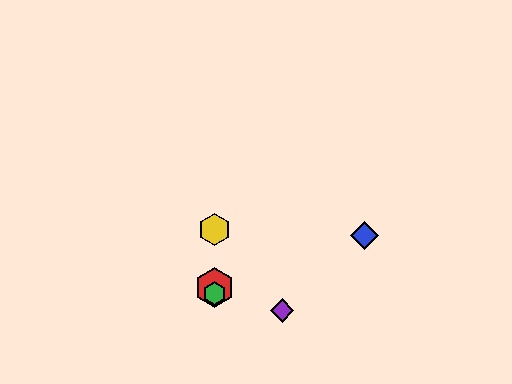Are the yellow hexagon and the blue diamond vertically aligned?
No, the yellow hexagon is at x≈214 and the blue diamond is at x≈364.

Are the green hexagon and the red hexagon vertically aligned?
Yes, both are at x≈214.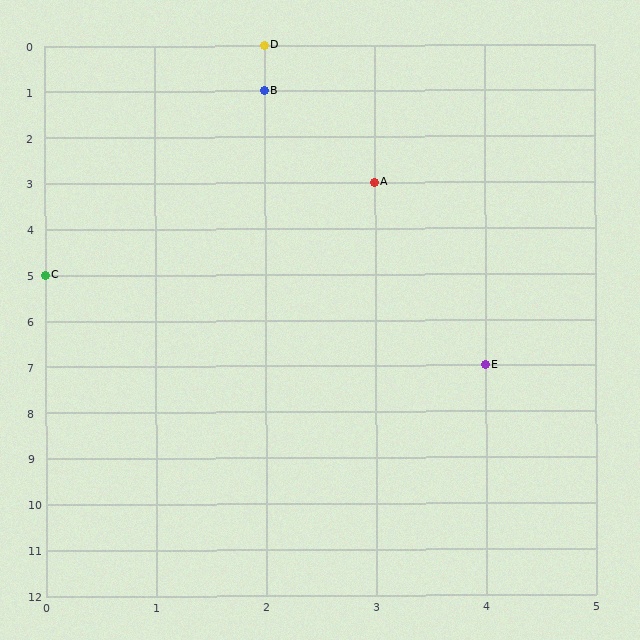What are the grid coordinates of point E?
Point E is at grid coordinates (4, 7).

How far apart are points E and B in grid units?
Points E and B are 2 columns and 6 rows apart (about 6.3 grid units diagonally).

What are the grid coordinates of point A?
Point A is at grid coordinates (3, 3).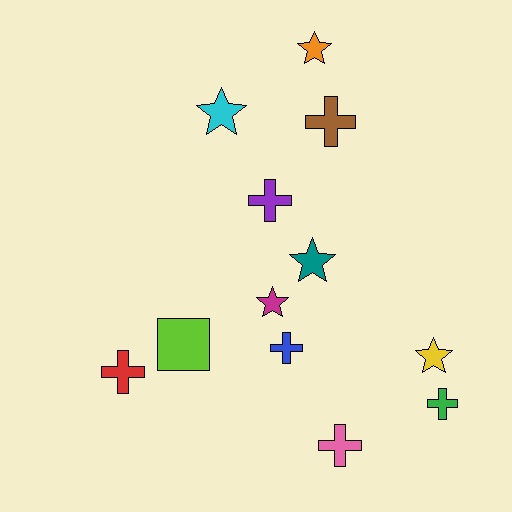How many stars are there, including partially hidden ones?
There are 5 stars.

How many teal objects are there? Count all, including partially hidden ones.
There is 1 teal object.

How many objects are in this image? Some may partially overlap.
There are 12 objects.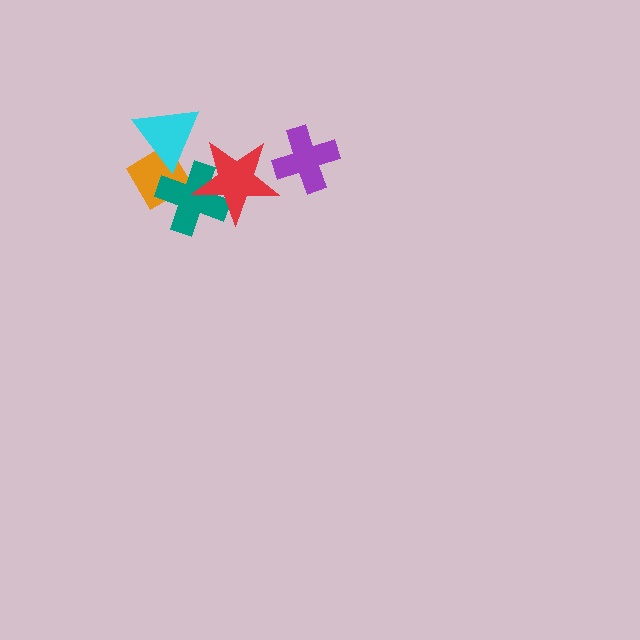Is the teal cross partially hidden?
Yes, it is partially covered by another shape.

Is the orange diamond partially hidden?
Yes, it is partially covered by another shape.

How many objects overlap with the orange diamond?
2 objects overlap with the orange diamond.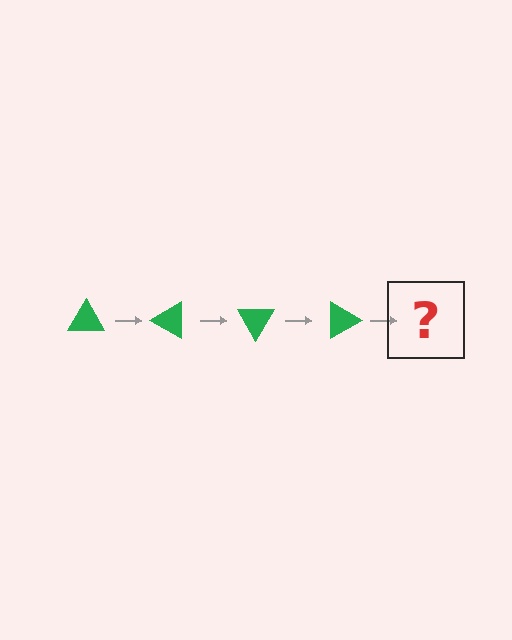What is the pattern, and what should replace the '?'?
The pattern is that the triangle rotates 30 degrees each step. The '?' should be a green triangle rotated 120 degrees.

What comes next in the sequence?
The next element should be a green triangle rotated 120 degrees.